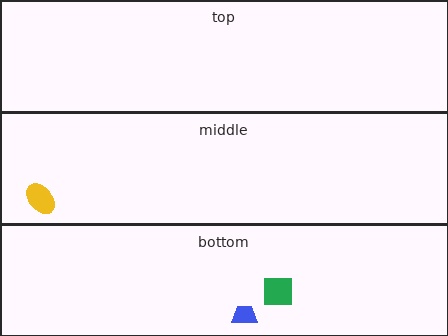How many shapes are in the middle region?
1.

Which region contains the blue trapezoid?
The bottom region.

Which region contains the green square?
The bottom region.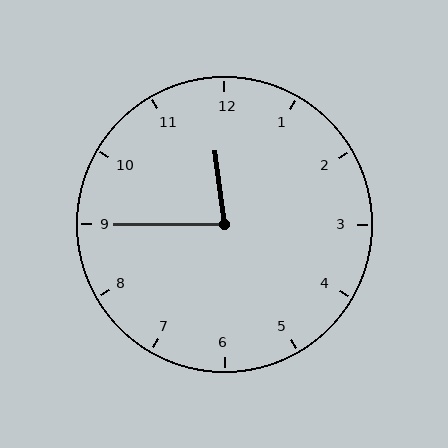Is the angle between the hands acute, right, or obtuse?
It is acute.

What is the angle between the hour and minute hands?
Approximately 82 degrees.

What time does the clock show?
11:45.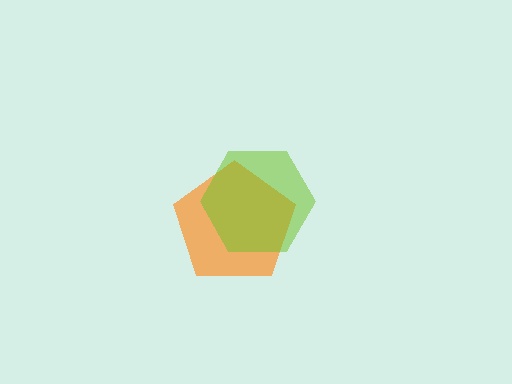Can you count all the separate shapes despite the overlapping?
Yes, there are 2 separate shapes.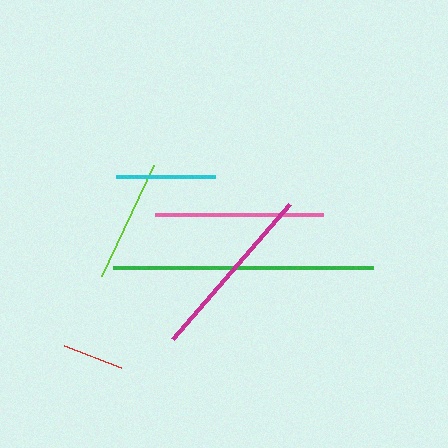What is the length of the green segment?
The green segment is approximately 260 pixels long.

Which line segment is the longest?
The green line is the longest at approximately 260 pixels.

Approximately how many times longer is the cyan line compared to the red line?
The cyan line is approximately 1.6 times the length of the red line.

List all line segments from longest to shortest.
From longest to shortest: green, magenta, pink, lime, cyan, red.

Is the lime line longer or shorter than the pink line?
The pink line is longer than the lime line.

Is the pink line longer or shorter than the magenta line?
The magenta line is longer than the pink line.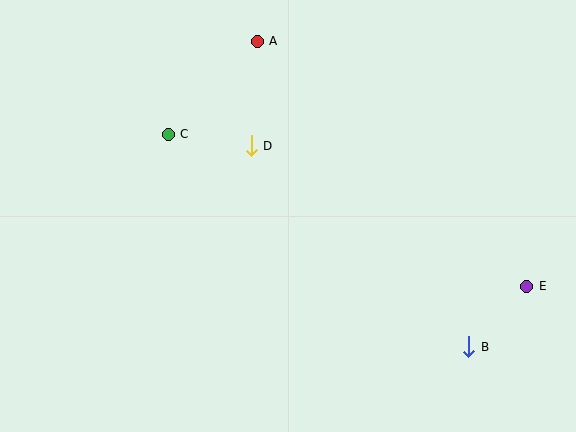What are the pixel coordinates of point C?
Point C is at (168, 134).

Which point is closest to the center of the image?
Point D at (251, 146) is closest to the center.